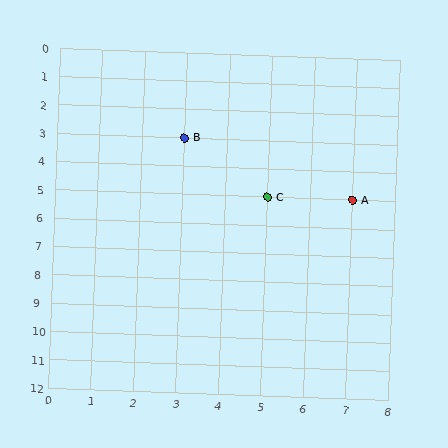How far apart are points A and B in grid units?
Points A and B are 4 columns and 2 rows apart (about 4.5 grid units diagonally).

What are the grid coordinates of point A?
Point A is at grid coordinates (7, 5).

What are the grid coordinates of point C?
Point C is at grid coordinates (5, 5).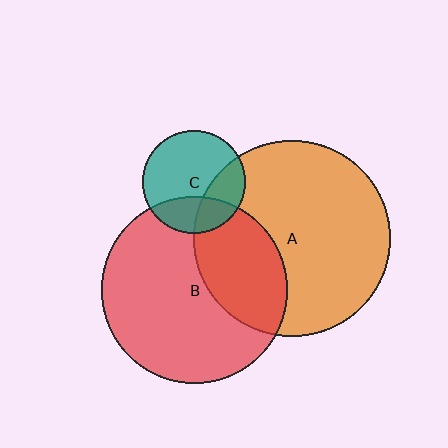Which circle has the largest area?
Circle A (orange).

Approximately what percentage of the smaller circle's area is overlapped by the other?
Approximately 25%.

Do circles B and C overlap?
Yes.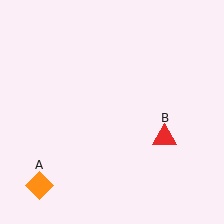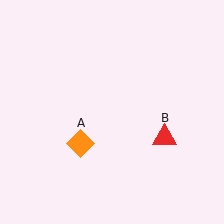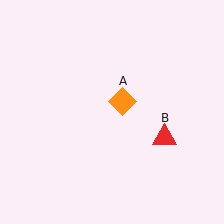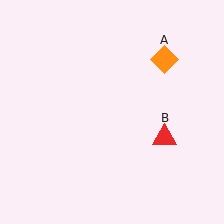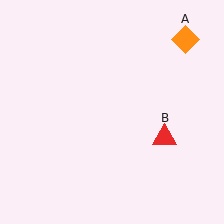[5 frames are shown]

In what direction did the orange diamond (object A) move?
The orange diamond (object A) moved up and to the right.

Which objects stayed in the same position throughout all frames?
Red triangle (object B) remained stationary.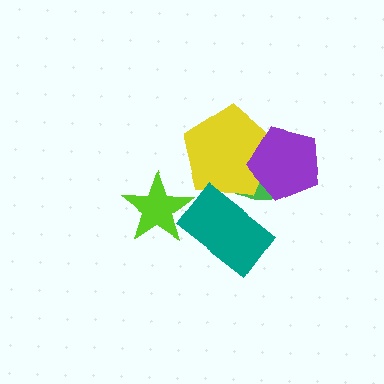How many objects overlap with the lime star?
1 object overlaps with the lime star.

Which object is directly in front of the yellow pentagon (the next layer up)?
The purple pentagon is directly in front of the yellow pentagon.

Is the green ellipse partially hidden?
Yes, it is partially covered by another shape.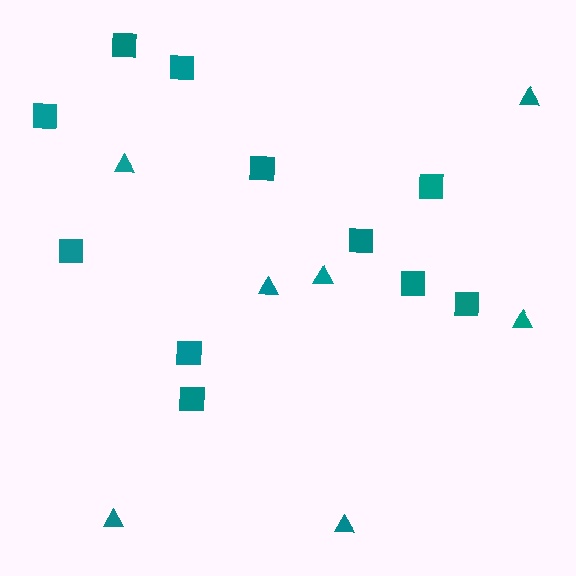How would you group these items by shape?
There are 2 groups: one group of squares (11) and one group of triangles (7).